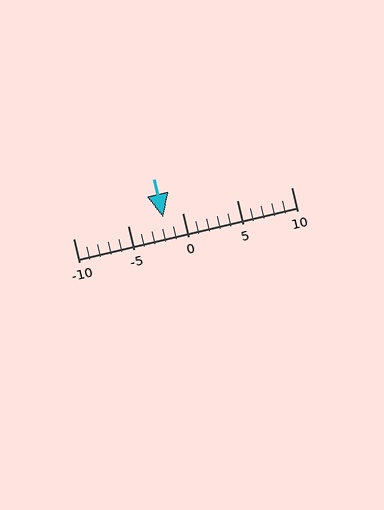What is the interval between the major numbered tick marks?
The major tick marks are spaced 5 units apart.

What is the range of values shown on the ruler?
The ruler shows values from -10 to 10.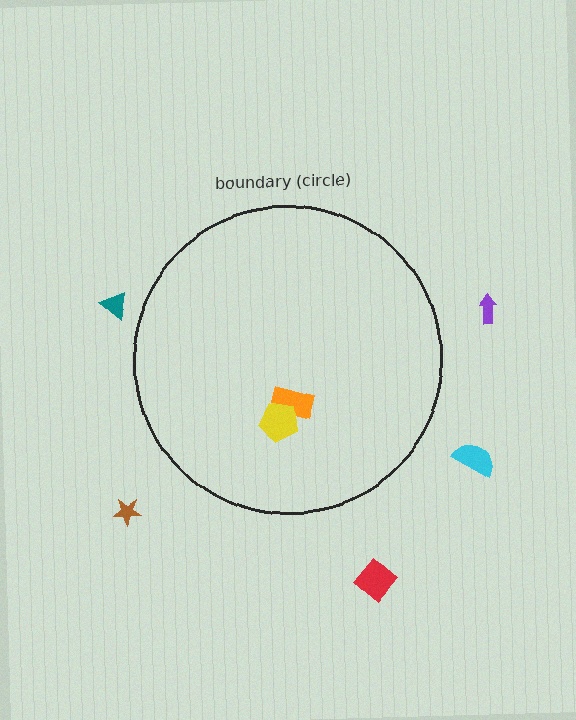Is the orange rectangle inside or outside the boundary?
Inside.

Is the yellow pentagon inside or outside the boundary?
Inside.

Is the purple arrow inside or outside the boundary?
Outside.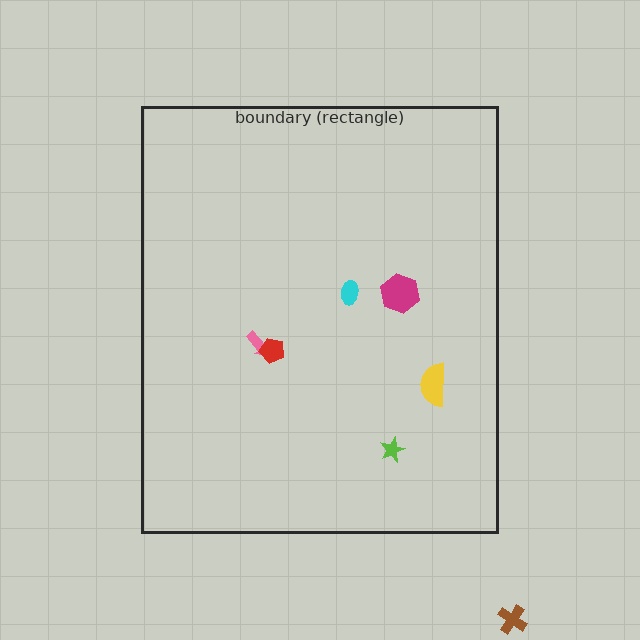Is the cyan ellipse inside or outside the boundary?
Inside.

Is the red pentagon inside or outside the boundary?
Inside.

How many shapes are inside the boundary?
6 inside, 1 outside.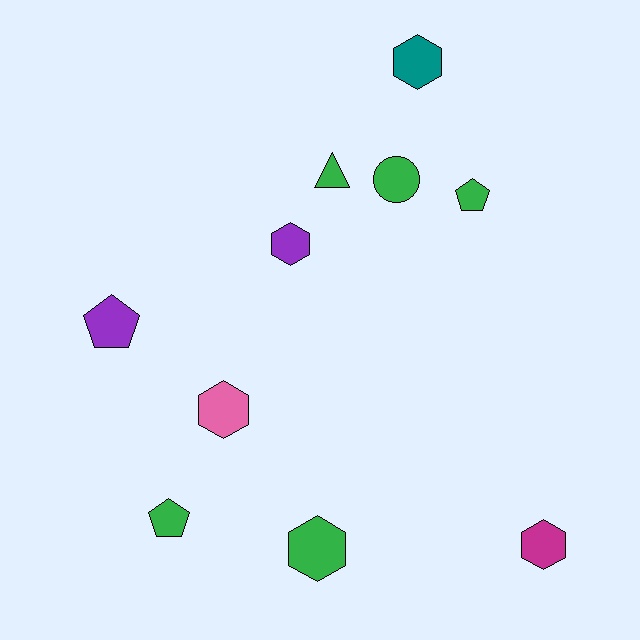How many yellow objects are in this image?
There are no yellow objects.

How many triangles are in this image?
There is 1 triangle.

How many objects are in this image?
There are 10 objects.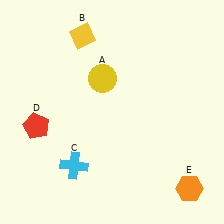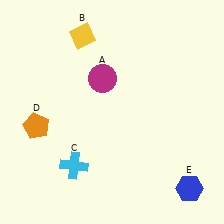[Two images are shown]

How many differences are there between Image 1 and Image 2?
There are 3 differences between the two images.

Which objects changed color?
A changed from yellow to magenta. D changed from red to orange. E changed from orange to blue.